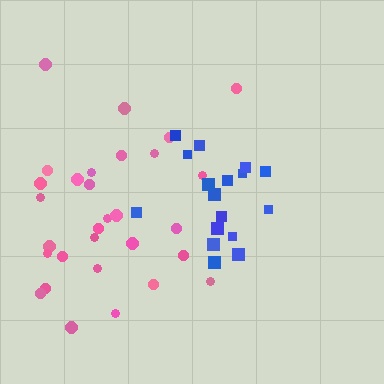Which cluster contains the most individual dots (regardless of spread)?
Pink (30).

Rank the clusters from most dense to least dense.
blue, pink.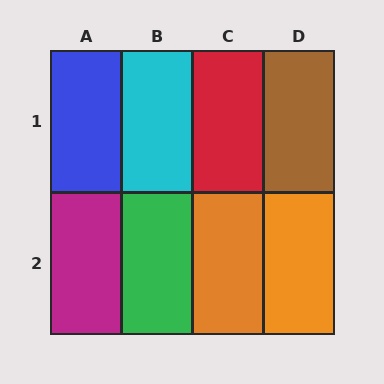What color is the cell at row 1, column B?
Cyan.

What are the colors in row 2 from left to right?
Magenta, green, orange, orange.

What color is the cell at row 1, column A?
Blue.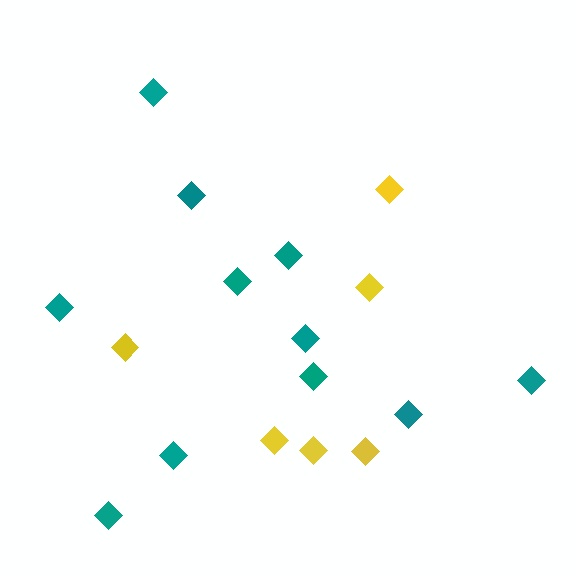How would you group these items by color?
There are 2 groups: one group of yellow diamonds (6) and one group of teal diamonds (11).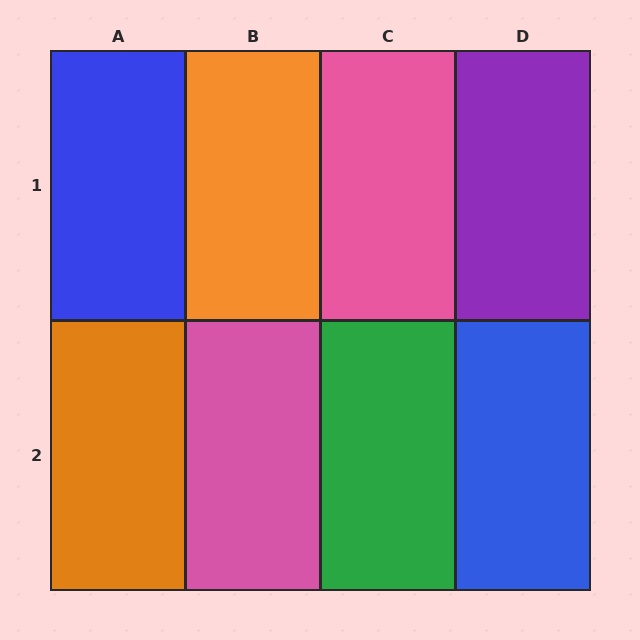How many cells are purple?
1 cell is purple.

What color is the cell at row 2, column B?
Pink.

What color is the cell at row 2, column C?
Green.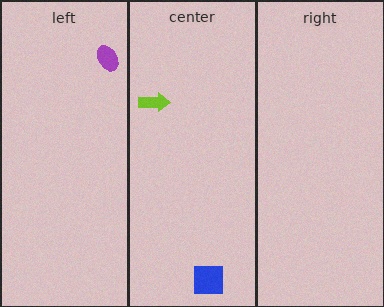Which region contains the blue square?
The center region.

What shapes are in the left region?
The purple ellipse.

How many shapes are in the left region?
1.